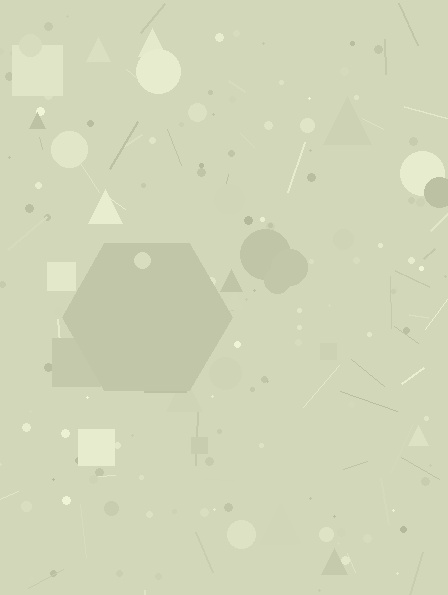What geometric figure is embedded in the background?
A hexagon is embedded in the background.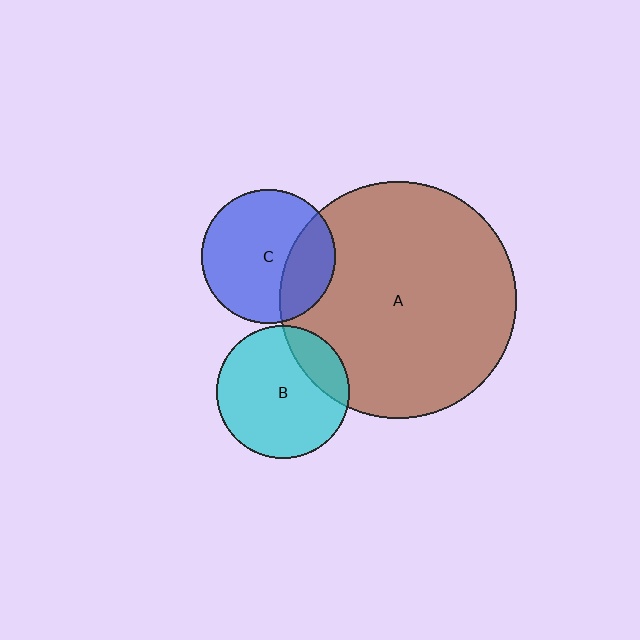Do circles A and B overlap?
Yes.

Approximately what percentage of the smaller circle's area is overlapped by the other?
Approximately 20%.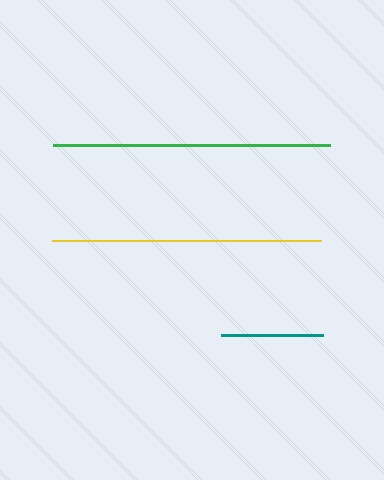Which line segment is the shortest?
The teal line is the shortest at approximately 101 pixels.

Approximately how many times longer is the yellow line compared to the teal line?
The yellow line is approximately 2.7 times the length of the teal line.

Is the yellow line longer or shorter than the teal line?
The yellow line is longer than the teal line.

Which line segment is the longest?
The green line is the longest at approximately 277 pixels.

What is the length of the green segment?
The green segment is approximately 277 pixels long.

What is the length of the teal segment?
The teal segment is approximately 101 pixels long.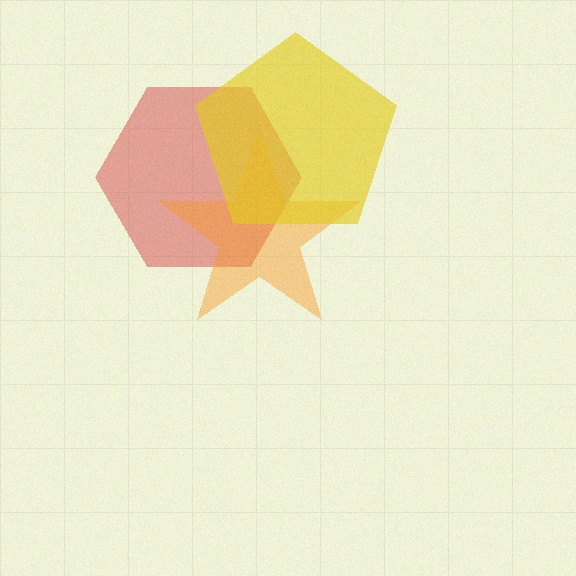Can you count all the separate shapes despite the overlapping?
Yes, there are 3 separate shapes.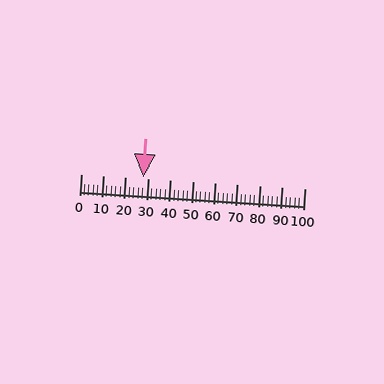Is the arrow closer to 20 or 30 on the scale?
The arrow is closer to 30.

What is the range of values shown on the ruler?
The ruler shows values from 0 to 100.